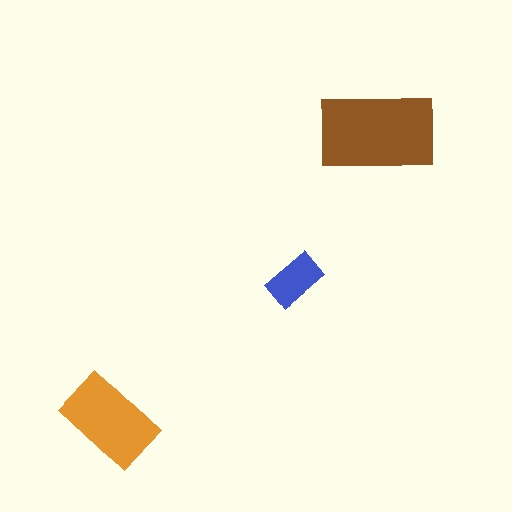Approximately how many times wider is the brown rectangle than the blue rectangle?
About 2 times wider.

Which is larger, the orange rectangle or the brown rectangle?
The brown one.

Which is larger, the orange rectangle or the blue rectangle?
The orange one.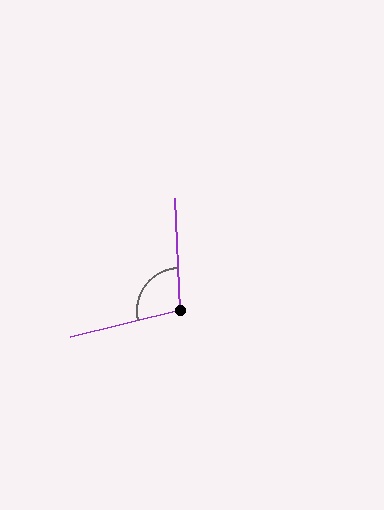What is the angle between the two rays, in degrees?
Approximately 101 degrees.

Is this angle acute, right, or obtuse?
It is obtuse.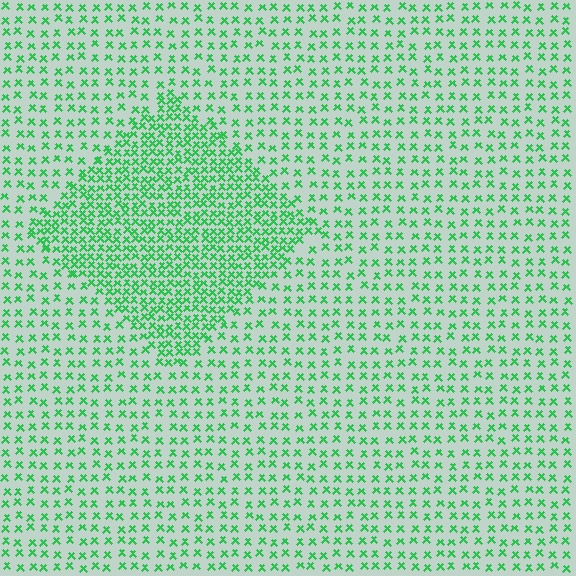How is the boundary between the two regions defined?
The boundary is defined by a change in element density (approximately 2.1x ratio). All elements are the same color, size, and shape.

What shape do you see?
I see a diamond.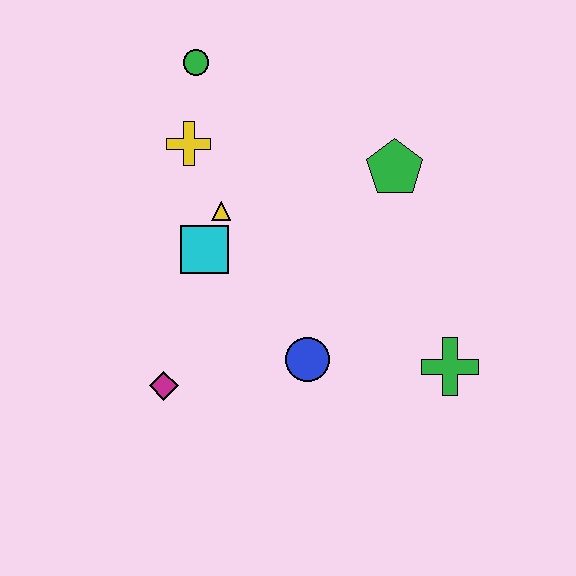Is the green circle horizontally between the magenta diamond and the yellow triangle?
Yes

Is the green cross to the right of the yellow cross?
Yes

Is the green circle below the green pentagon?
No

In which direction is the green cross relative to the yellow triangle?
The green cross is to the right of the yellow triangle.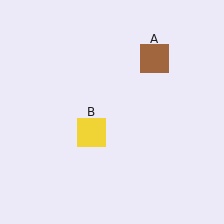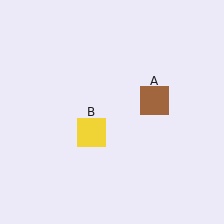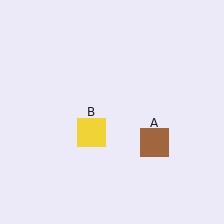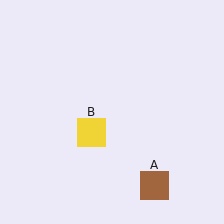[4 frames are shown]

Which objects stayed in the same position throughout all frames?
Yellow square (object B) remained stationary.